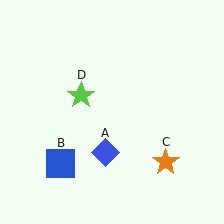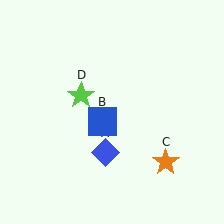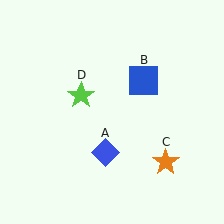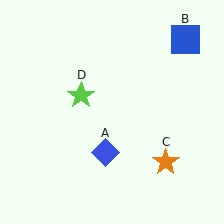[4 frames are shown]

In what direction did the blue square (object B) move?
The blue square (object B) moved up and to the right.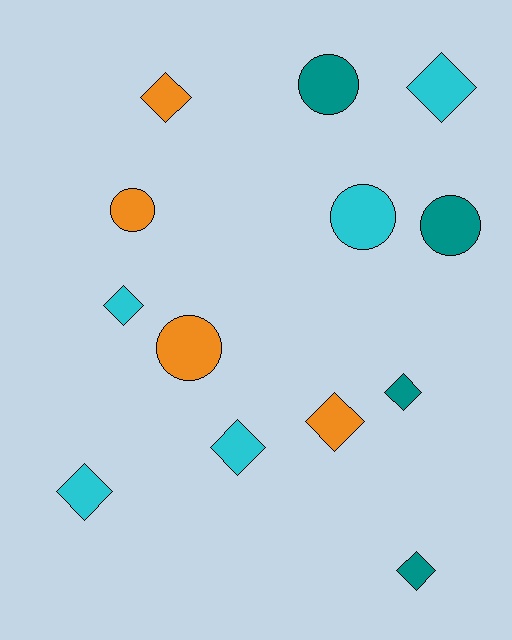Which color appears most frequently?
Cyan, with 5 objects.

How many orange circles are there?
There are 2 orange circles.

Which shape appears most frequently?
Diamond, with 8 objects.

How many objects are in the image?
There are 13 objects.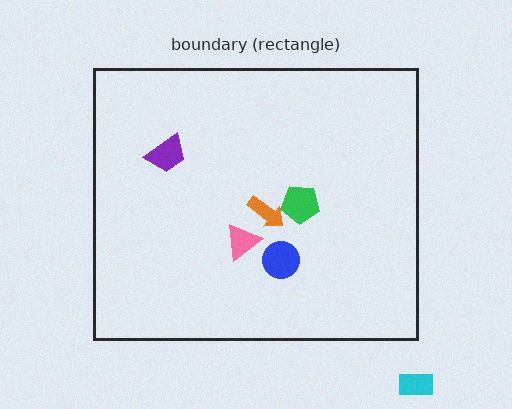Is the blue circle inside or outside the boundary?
Inside.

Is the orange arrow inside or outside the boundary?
Inside.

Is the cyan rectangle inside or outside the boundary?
Outside.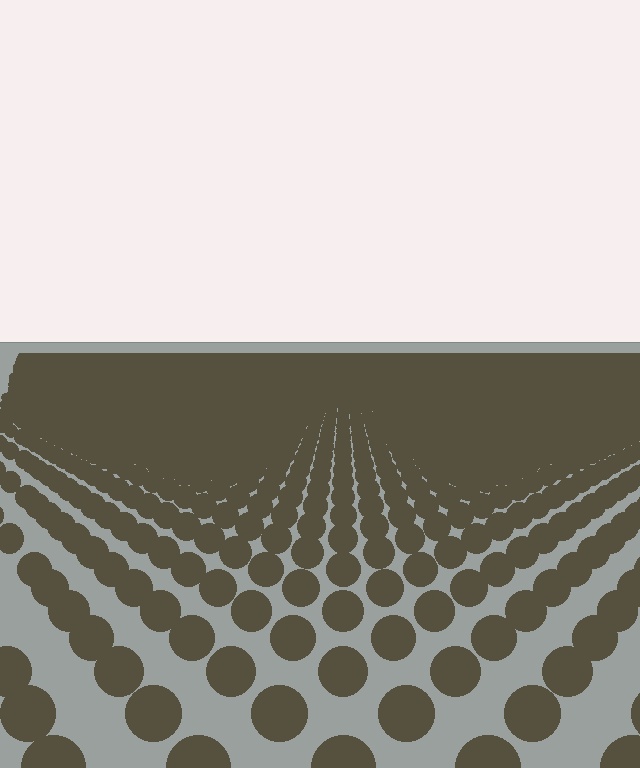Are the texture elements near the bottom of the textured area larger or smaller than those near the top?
Larger. Near the bottom, elements are closer to the viewer and appear at a bigger on-screen size.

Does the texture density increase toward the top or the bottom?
Density increases toward the top.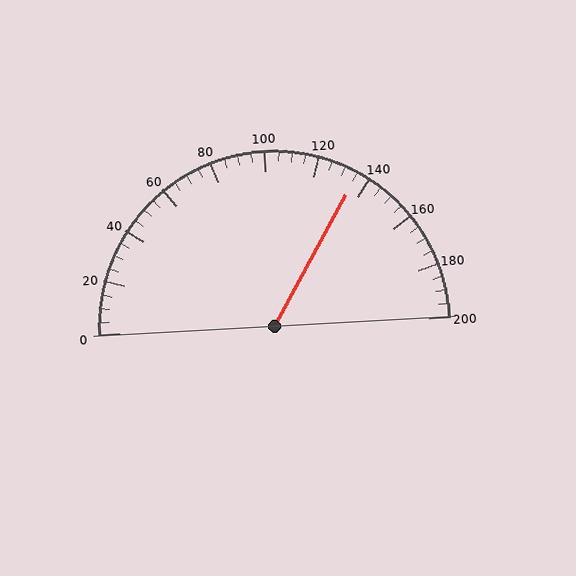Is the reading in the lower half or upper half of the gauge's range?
The reading is in the upper half of the range (0 to 200).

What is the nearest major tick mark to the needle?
The nearest major tick mark is 140.